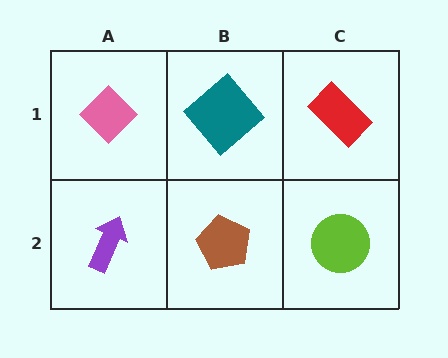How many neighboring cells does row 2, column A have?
2.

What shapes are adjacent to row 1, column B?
A brown pentagon (row 2, column B), a pink diamond (row 1, column A), a red rectangle (row 1, column C).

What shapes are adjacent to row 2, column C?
A red rectangle (row 1, column C), a brown pentagon (row 2, column B).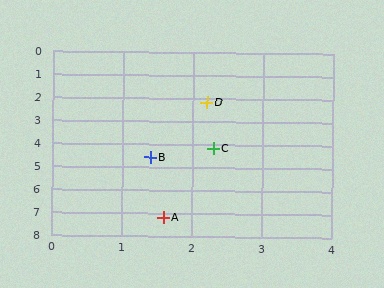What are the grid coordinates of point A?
Point A is at approximately (1.6, 7.2).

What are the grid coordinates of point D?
Point D is at approximately (2.2, 2.2).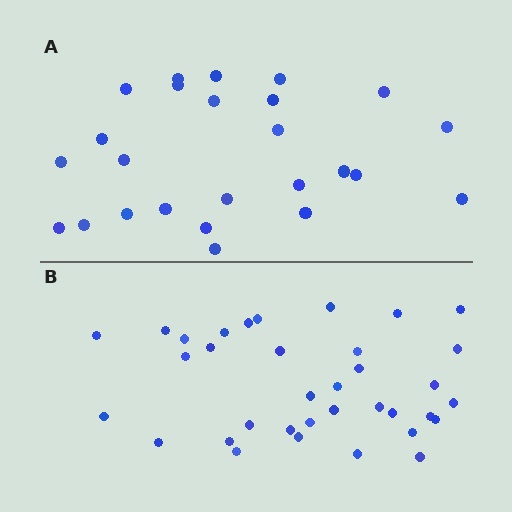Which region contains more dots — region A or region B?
Region B (the bottom region) has more dots.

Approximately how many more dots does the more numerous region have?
Region B has roughly 10 or so more dots than region A.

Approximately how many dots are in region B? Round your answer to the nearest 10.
About 40 dots. (The exact count is 35, which rounds to 40.)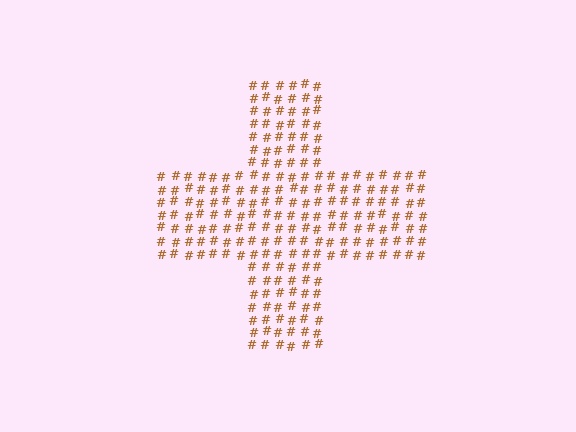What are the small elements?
The small elements are hash symbols.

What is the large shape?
The large shape is a cross.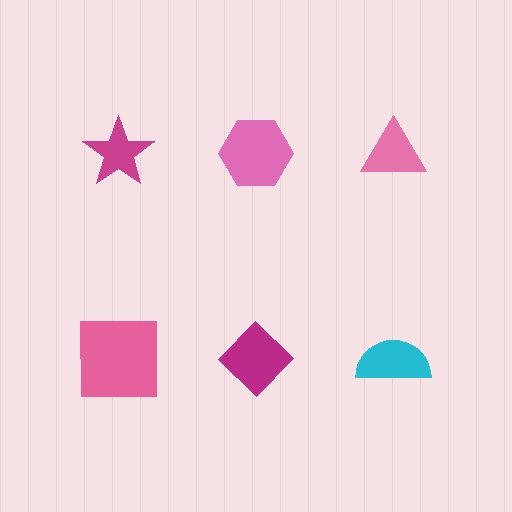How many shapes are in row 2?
3 shapes.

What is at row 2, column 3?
A cyan semicircle.